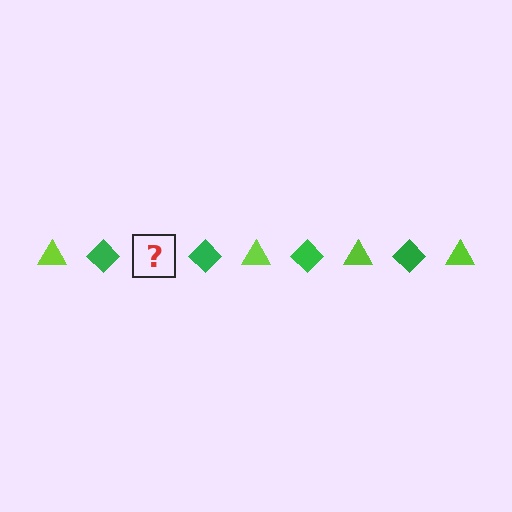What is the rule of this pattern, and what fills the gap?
The rule is that the pattern alternates between lime triangle and green diamond. The gap should be filled with a lime triangle.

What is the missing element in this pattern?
The missing element is a lime triangle.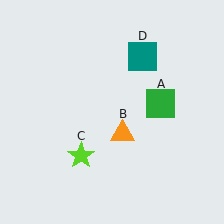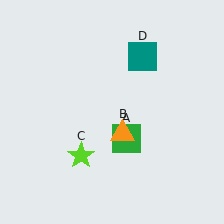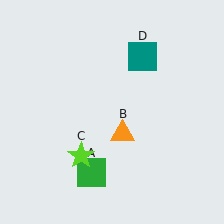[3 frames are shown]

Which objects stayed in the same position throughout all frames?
Orange triangle (object B) and lime star (object C) and teal square (object D) remained stationary.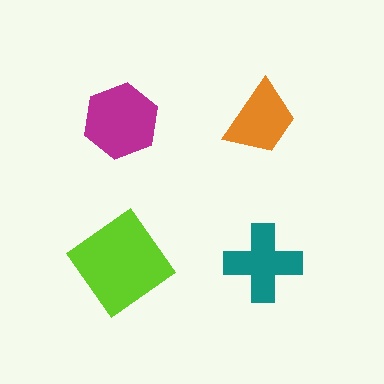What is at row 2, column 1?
A lime diamond.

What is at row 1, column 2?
An orange trapezoid.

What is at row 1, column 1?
A magenta hexagon.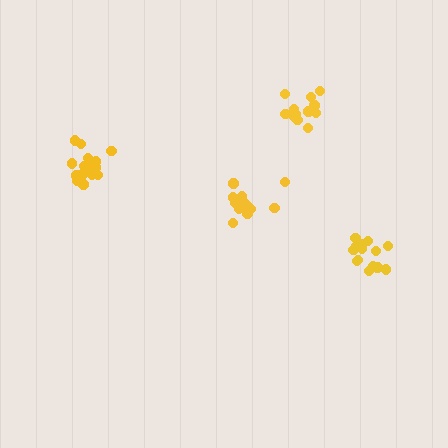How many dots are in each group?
Group 1: 17 dots, Group 2: 14 dots, Group 3: 14 dots, Group 4: 18 dots (63 total).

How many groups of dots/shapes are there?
There are 4 groups.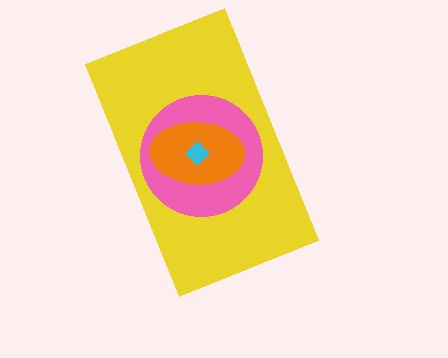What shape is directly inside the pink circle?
The orange ellipse.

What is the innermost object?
The cyan diamond.